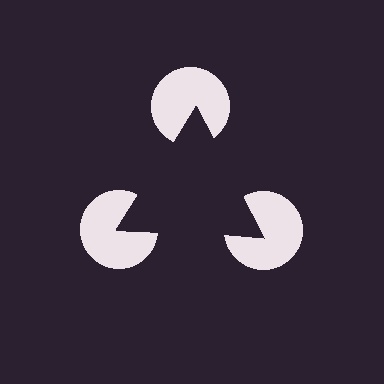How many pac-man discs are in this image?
There are 3 — one at each vertex of the illusory triangle.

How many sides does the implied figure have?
3 sides.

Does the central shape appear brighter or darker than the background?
It typically appears slightly darker than the background, even though no actual brightness change is drawn.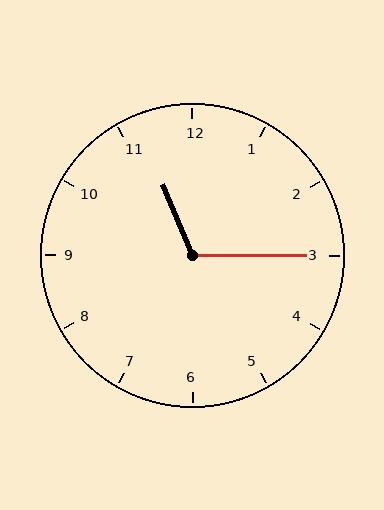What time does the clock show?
11:15.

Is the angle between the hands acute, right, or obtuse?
It is obtuse.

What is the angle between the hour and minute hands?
Approximately 112 degrees.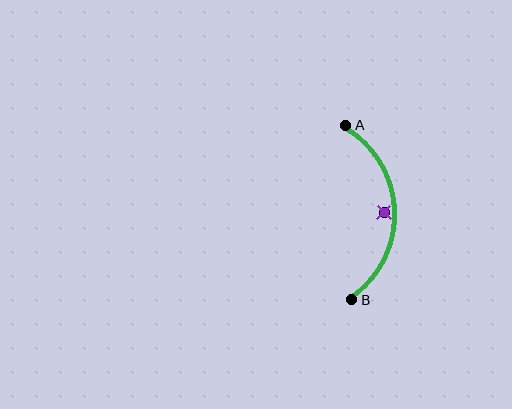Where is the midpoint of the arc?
The arc midpoint is the point on the curve farthest from the straight line joining A and B. It sits to the right of that line.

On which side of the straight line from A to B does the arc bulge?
The arc bulges to the right of the straight line connecting A and B.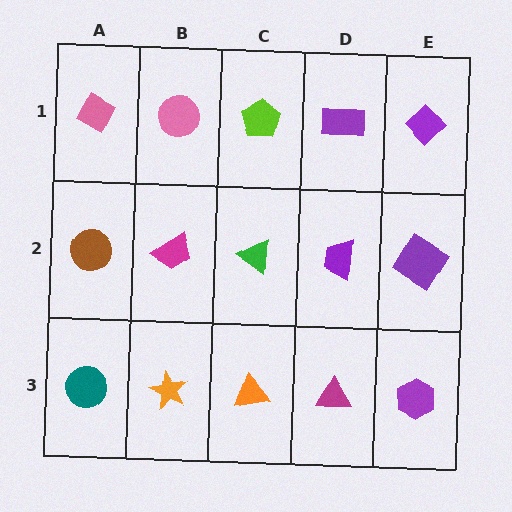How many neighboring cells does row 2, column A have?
3.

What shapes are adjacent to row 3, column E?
A purple diamond (row 2, column E), a magenta triangle (row 3, column D).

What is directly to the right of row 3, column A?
An orange star.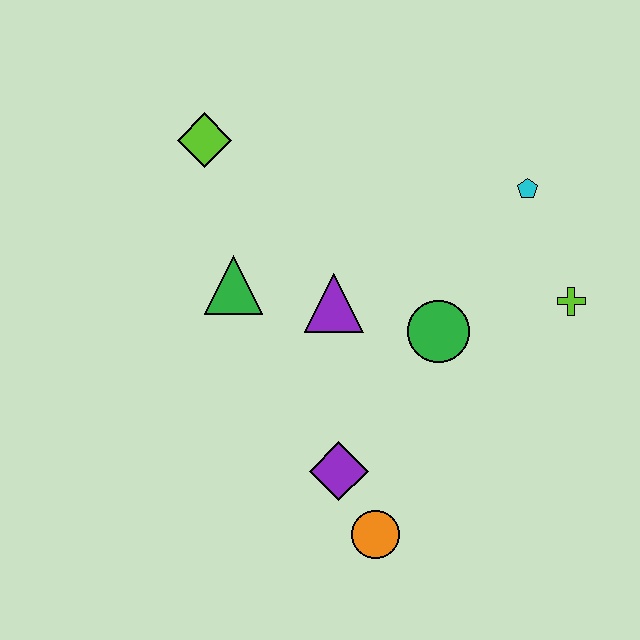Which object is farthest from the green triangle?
The lime cross is farthest from the green triangle.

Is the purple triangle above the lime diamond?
No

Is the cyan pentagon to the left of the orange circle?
No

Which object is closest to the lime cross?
The cyan pentagon is closest to the lime cross.